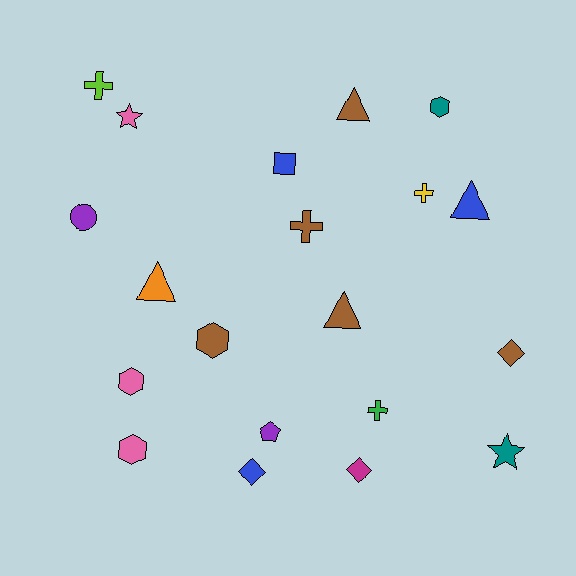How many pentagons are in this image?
There is 1 pentagon.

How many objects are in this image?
There are 20 objects.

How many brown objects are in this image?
There are 5 brown objects.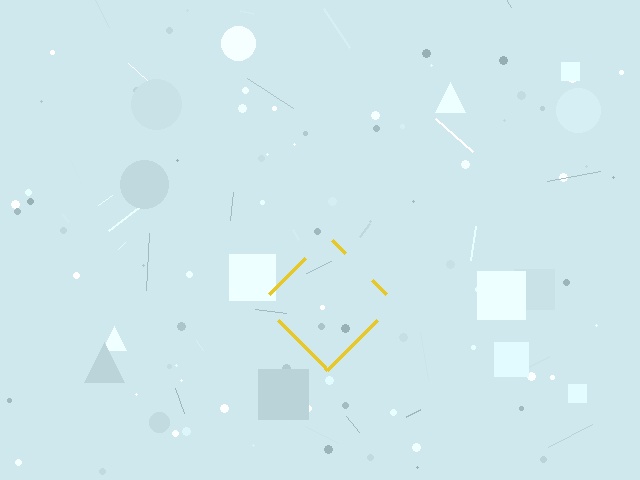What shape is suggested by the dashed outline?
The dashed outline suggests a diamond.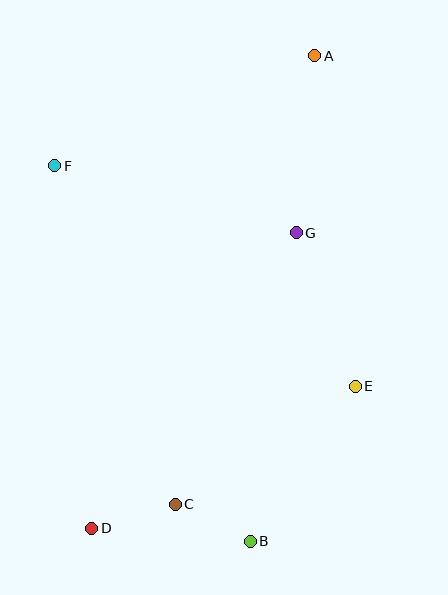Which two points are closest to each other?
Points B and C are closest to each other.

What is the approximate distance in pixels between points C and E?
The distance between C and E is approximately 215 pixels.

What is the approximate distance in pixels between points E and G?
The distance between E and G is approximately 165 pixels.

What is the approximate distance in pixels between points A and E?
The distance between A and E is approximately 333 pixels.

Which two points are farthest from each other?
Points A and D are farthest from each other.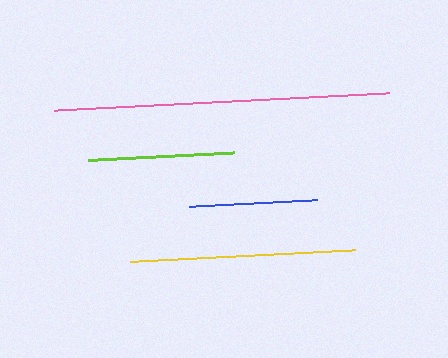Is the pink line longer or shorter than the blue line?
The pink line is longer than the blue line.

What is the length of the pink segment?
The pink segment is approximately 335 pixels long.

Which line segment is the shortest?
The blue line is the shortest at approximately 128 pixels.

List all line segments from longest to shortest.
From longest to shortest: pink, yellow, lime, blue.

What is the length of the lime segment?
The lime segment is approximately 146 pixels long.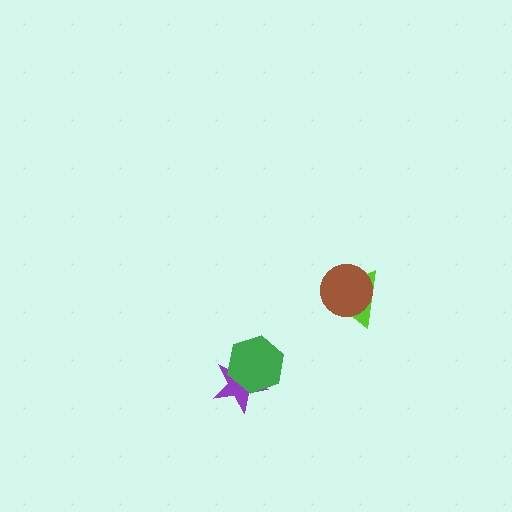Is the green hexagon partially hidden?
No, no other shape covers it.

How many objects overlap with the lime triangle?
1 object overlaps with the lime triangle.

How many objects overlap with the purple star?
1 object overlaps with the purple star.